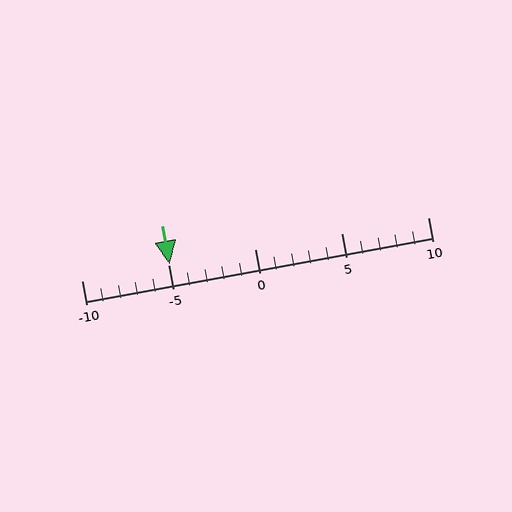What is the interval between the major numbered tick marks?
The major tick marks are spaced 5 units apart.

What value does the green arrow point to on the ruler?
The green arrow points to approximately -5.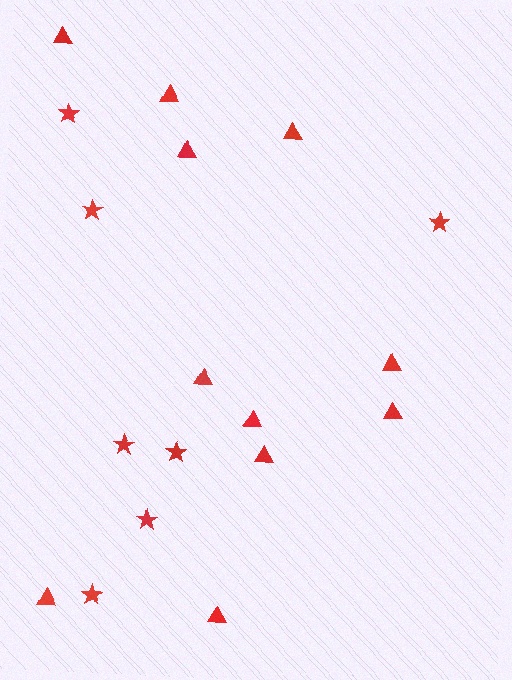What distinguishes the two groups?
There are 2 groups: one group of triangles (11) and one group of stars (7).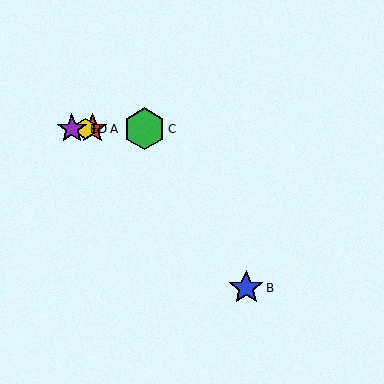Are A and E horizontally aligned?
Yes, both are at y≈129.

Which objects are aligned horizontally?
Objects A, C, D, E are aligned horizontally.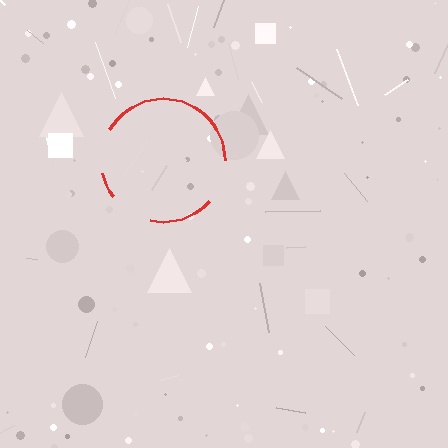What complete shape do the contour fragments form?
The contour fragments form a circle.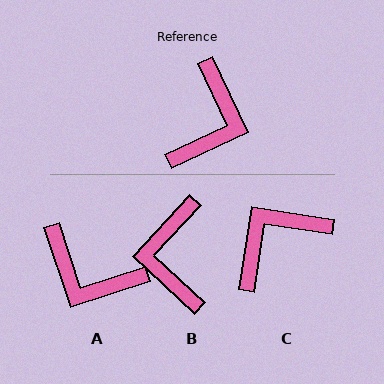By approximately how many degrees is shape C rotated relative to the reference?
Approximately 146 degrees counter-clockwise.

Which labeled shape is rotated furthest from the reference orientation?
B, about 158 degrees away.